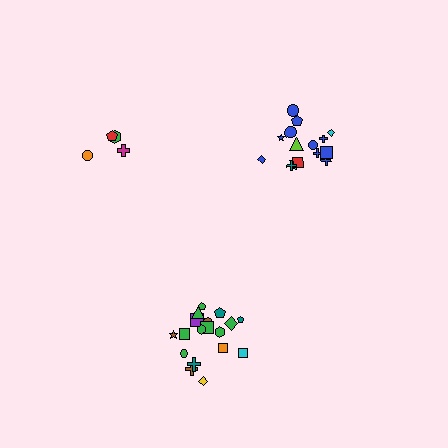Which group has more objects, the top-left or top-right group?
The top-right group.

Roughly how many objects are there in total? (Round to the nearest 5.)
Roughly 35 objects in total.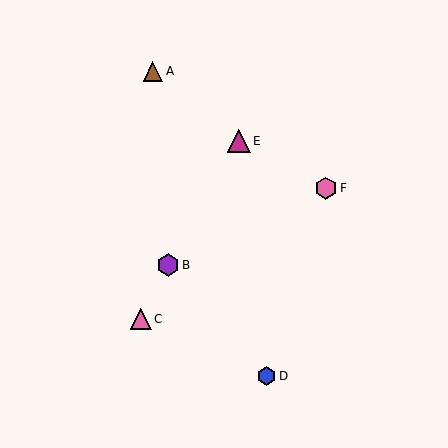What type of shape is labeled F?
Shape F is a pink hexagon.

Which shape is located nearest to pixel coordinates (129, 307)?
The pink triangle (labeled C) at (141, 319) is nearest to that location.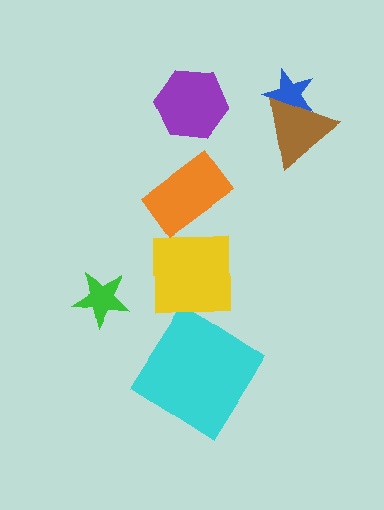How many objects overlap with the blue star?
1 object overlaps with the blue star.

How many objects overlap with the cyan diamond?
0 objects overlap with the cyan diamond.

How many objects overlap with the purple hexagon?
0 objects overlap with the purple hexagon.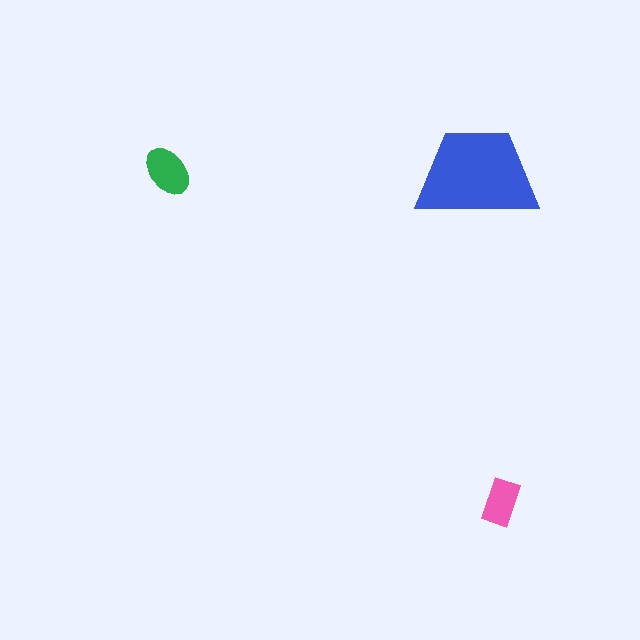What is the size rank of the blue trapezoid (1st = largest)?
1st.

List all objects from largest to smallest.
The blue trapezoid, the green ellipse, the pink rectangle.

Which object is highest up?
The blue trapezoid is topmost.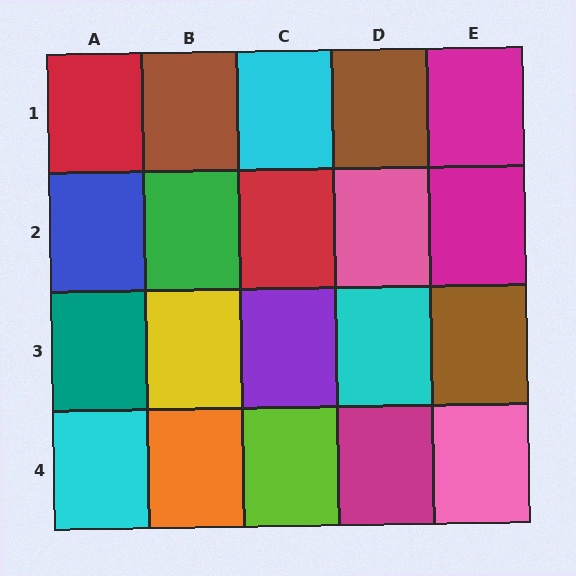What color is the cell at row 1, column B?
Brown.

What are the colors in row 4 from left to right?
Cyan, orange, lime, magenta, pink.